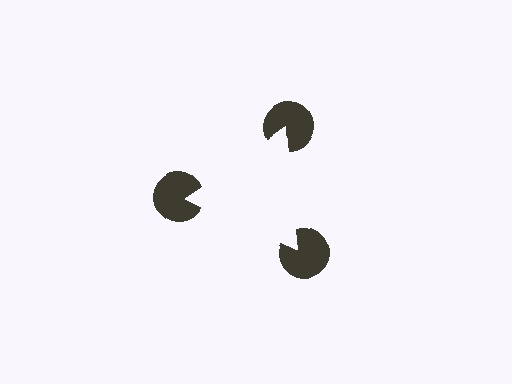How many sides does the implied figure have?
3 sides.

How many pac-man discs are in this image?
There are 3 — one at each vertex of the illusory triangle.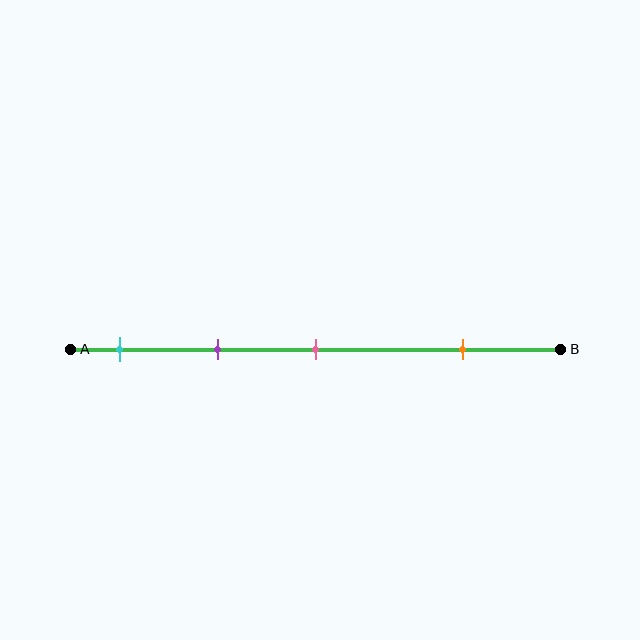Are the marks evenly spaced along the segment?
No, the marks are not evenly spaced.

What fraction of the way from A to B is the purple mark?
The purple mark is approximately 30% (0.3) of the way from A to B.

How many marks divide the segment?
There are 4 marks dividing the segment.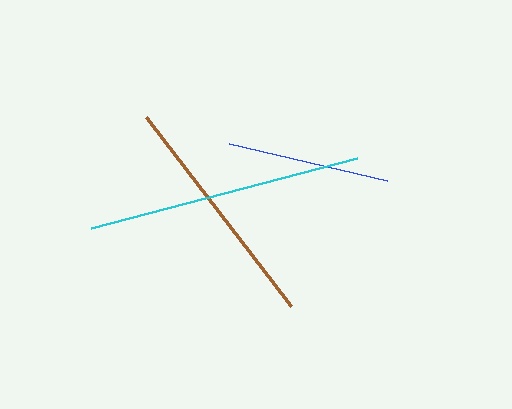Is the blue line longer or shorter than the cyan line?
The cyan line is longer than the blue line.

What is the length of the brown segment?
The brown segment is approximately 238 pixels long.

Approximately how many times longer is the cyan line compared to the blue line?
The cyan line is approximately 1.7 times the length of the blue line.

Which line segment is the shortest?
The blue line is the shortest at approximately 162 pixels.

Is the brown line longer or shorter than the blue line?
The brown line is longer than the blue line.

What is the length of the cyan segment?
The cyan segment is approximately 275 pixels long.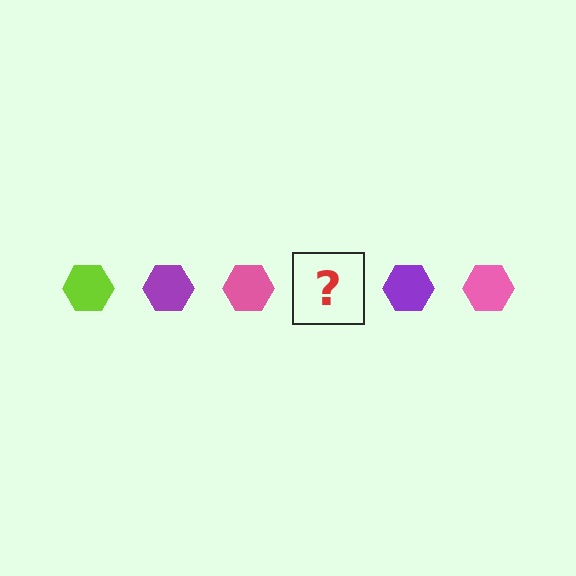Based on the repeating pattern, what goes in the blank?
The blank should be a lime hexagon.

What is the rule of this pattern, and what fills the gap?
The rule is that the pattern cycles through lime, purple, pink hexagons. The gap should be filled with a lime hexagon.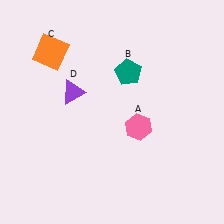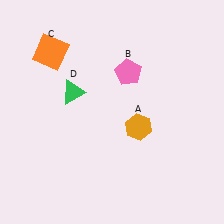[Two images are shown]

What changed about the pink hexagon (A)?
In Image 1, A is pink. In Image 2, it changed to orange.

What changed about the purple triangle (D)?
In Image 1, D is purple. In Image 2, it changed to green.